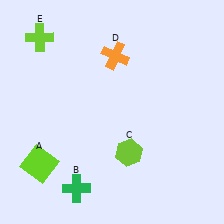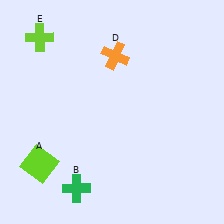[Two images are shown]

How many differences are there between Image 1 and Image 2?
There is 1 difference between the two images.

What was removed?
The lime hexagon (C) was removed in Image 2.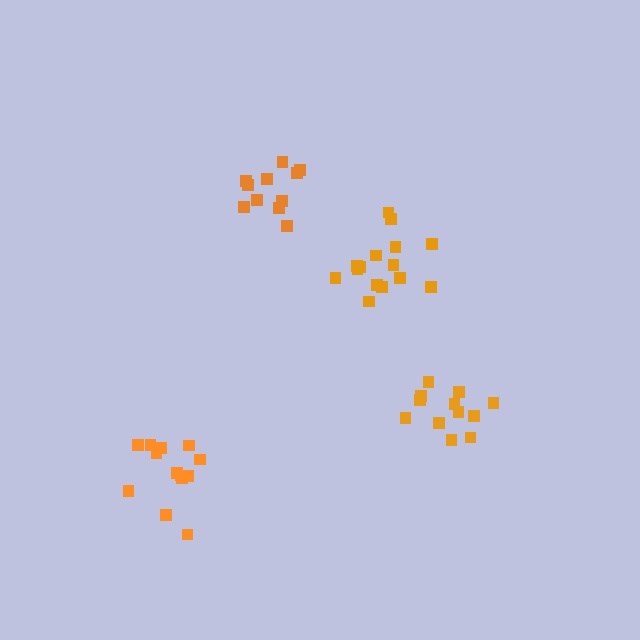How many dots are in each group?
Group 1: 12 dots, Group 2: 15 dots, Group 3: 13 dots, Group 4: 11 dots (51 total).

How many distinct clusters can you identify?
There are 4 distinct clusters.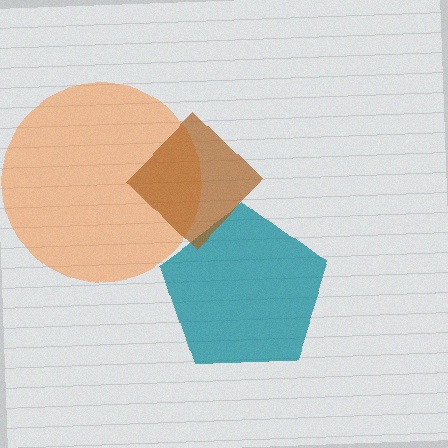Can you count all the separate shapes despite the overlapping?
Yes, there are 3 separate shapes.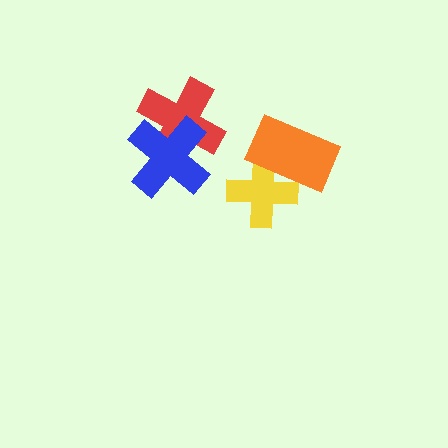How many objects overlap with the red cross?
1 object overlaps with the red cross.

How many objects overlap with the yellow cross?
1 object overlaps with the yellow cross.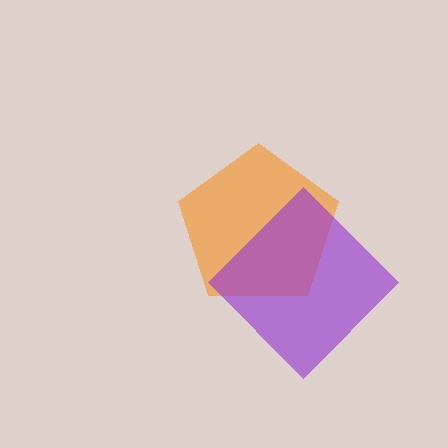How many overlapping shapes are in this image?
There are 2 overlapping shapes in the image.